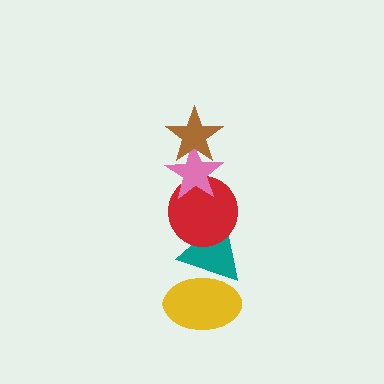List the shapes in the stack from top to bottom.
From top to bottom: the brown star, the pink star, the red circle, the teal triangle, the yellow ellipse.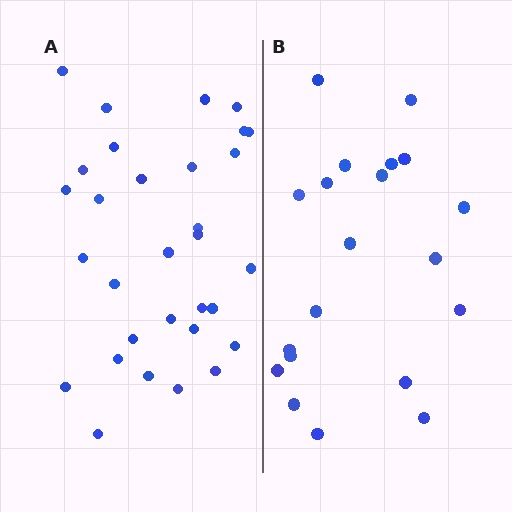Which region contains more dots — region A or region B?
Region A (the left region) has more dots.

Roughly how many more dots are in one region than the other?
Region A has roughly 12 or so more dots than region B.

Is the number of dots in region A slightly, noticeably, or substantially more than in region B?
Region A has substantially more. The ratio is roughly 1.6 to 1.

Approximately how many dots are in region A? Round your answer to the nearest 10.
About 30 dots. (The exact count is 31, which rounds to 30.)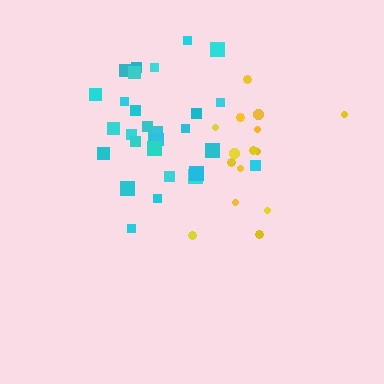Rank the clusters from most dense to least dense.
cyan, yellow.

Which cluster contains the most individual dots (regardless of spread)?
Cyan (30).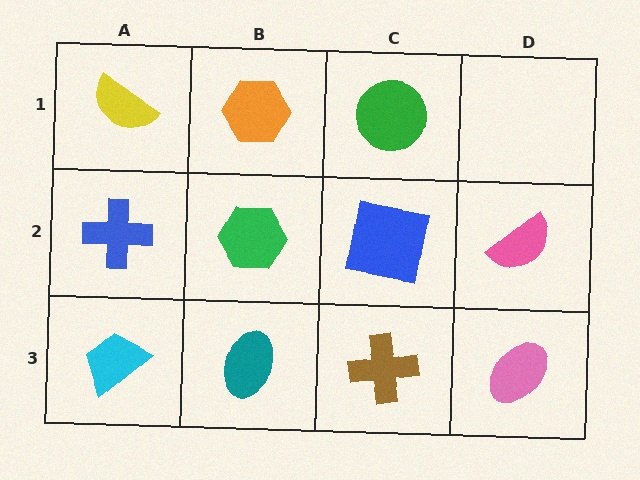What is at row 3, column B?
A teal ellipse.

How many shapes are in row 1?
3 shapes.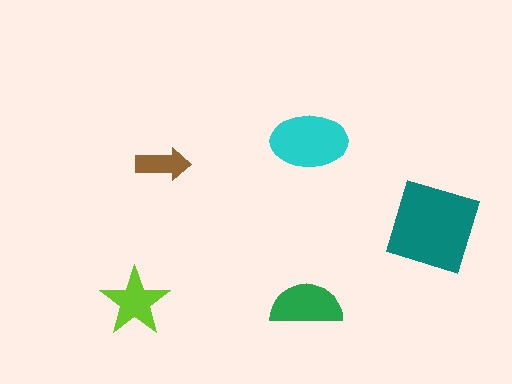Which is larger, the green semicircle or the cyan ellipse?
The cyan ellipse.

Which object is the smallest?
The brown arrow.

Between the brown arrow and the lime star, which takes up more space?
The lime star.